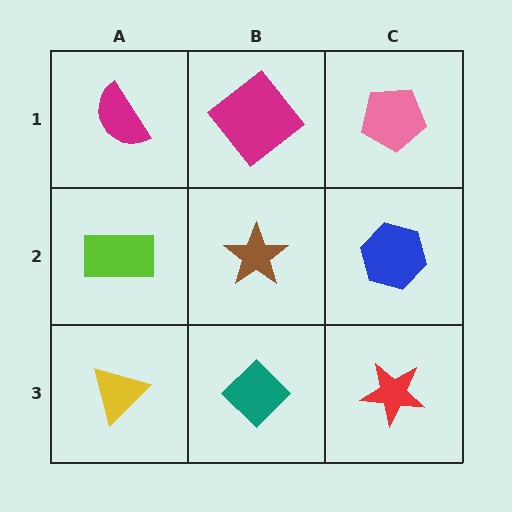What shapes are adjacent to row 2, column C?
A pink pentagon (row 1, column C), a red star (row 3, column C), a brown star (row 2, column B).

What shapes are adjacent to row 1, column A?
A lime rectangle (row 2, column A), a magenta diamond (row 1, column B).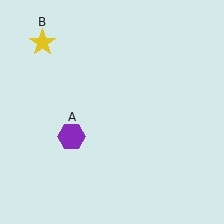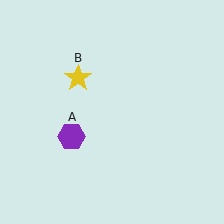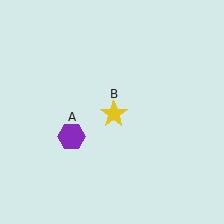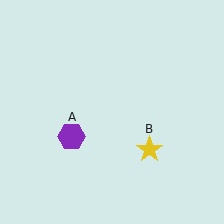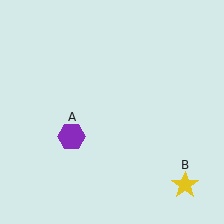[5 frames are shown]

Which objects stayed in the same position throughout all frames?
Purple hexagon (object A) remained stationary.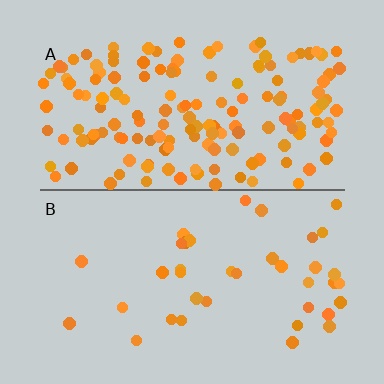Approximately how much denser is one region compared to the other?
Approximately 4.0× — region A over region B.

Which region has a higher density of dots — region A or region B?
A (the top).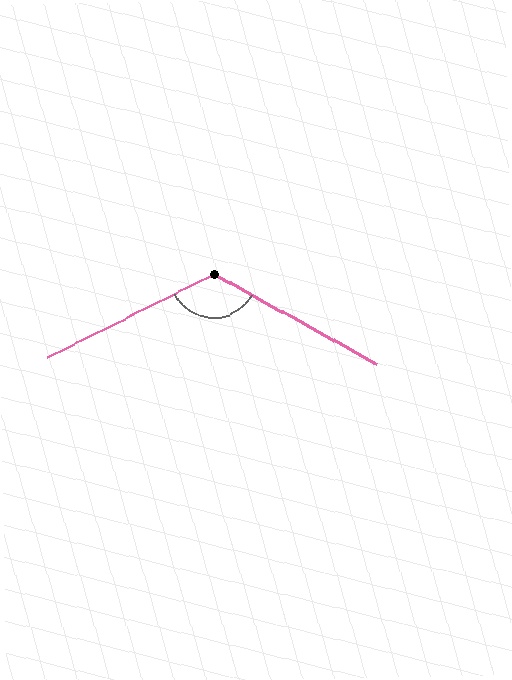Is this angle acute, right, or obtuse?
It is obtuse.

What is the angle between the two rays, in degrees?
Approximately 124 degrees.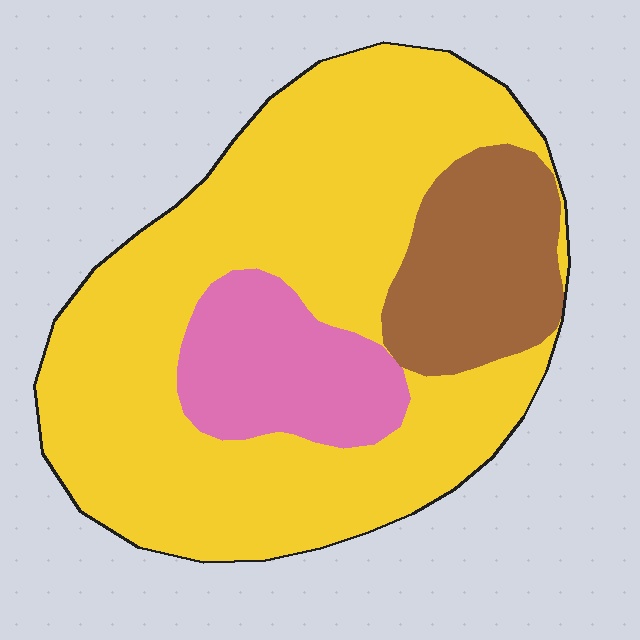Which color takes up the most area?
Yellow, at roughly 70%.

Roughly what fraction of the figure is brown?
Brown covers roughly 15% of the figure.